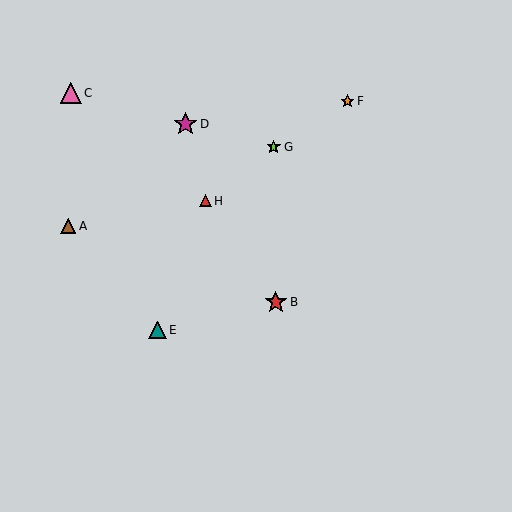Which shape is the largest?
The magenta star (labeled D) is the largest.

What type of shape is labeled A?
Shape A is a brown triangle.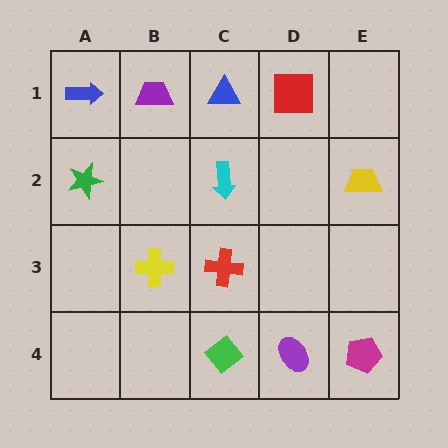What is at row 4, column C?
A green diamond.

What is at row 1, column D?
A red square.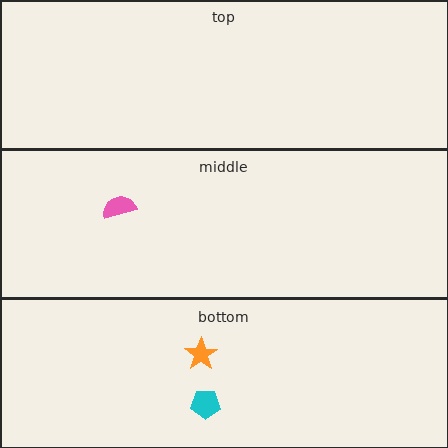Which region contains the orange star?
The bottom region.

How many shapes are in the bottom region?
2.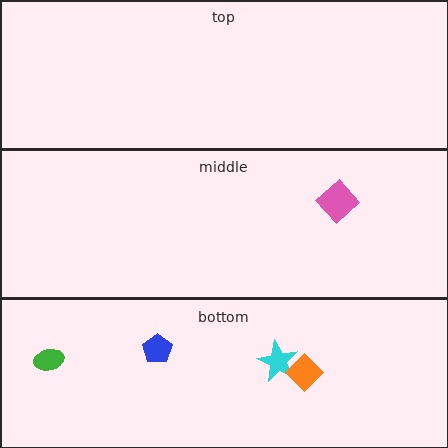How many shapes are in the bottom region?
4.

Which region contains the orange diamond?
The bottom region.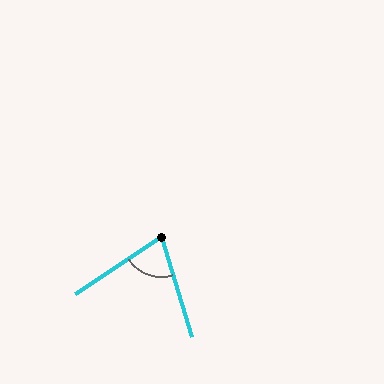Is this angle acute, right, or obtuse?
It is acute.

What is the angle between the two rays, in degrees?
Approximately 74 degrees.